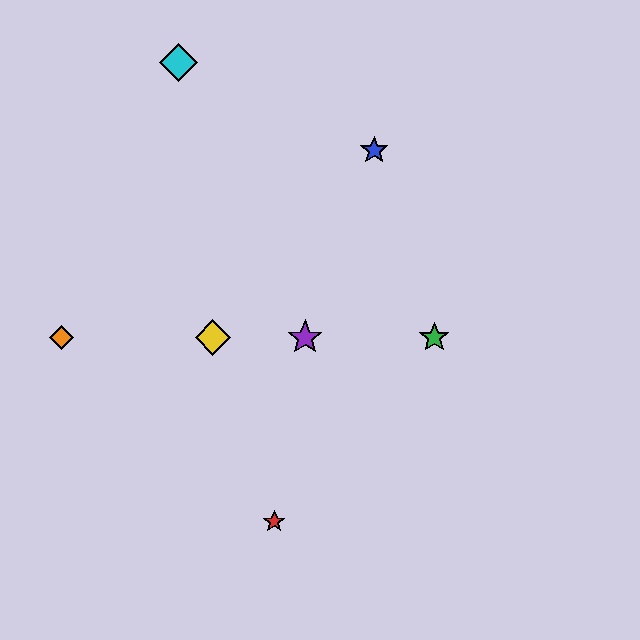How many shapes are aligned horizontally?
4 shapes (the green star, the yellow diamond, the purple star, the orange diamond) are aligned horizontally.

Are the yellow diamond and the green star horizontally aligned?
Yes, both are at y≈338.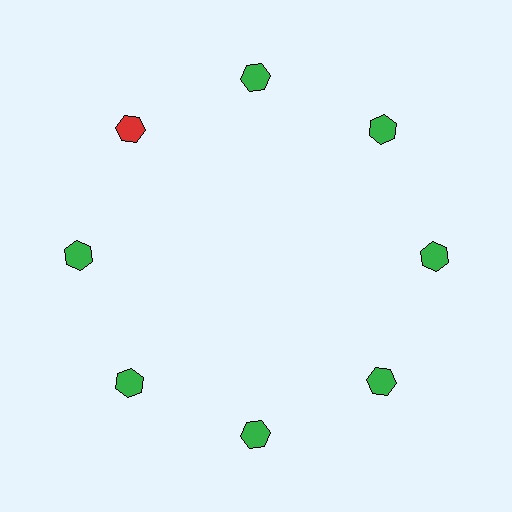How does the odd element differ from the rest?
It has a different color: red instead of green.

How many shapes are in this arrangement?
There are 8 shapes arranged in a ring pattern.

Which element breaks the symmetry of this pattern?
The red hexagon at roughly the 10 o'clock position breaks the symmetry. All other shapes are green hexagons.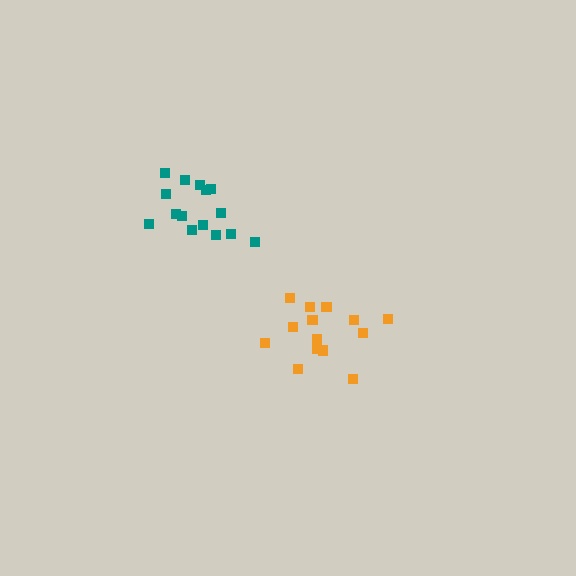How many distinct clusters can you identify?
There are 2 distinct clusters.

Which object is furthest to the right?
The orange cluster is rightmost.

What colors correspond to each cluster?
The clusters are colored: orange, teal.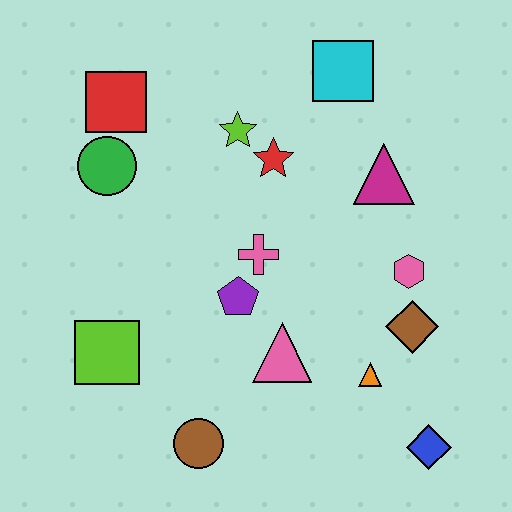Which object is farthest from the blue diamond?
The red square is farthest from the blue diamond.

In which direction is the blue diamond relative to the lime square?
The blue diamond is to the right of the lime square.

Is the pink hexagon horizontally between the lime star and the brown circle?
No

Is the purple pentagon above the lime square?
Yes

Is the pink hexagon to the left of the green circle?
No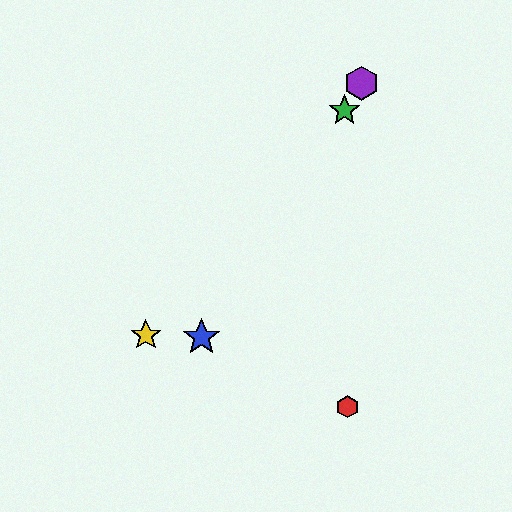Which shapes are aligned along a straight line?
The blue star, the green star, the purple hexagon are aligned along a straight line.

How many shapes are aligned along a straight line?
3 shapes (the blue star, the green star, the purple hexagon) are aligned along a straight line.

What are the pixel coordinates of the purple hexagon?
The purple hexagon is at (362, 83).